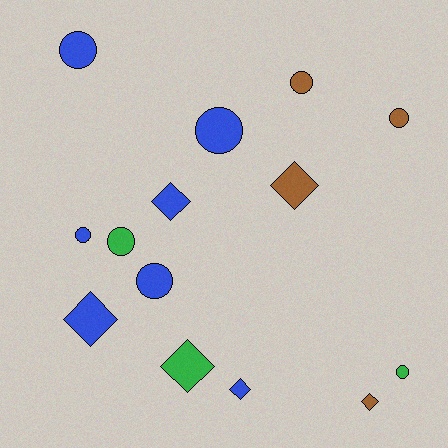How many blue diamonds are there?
There are 3 blue diamonds.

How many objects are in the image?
There are 14 objects.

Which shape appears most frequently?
Circle, with 8 objects.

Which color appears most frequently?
Blue, with 7 objects.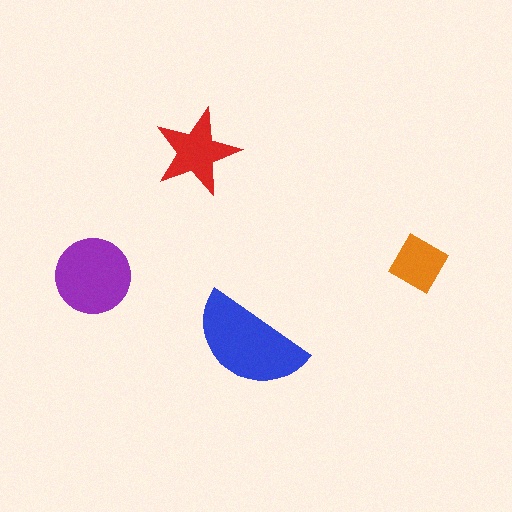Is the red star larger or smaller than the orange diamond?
Larger.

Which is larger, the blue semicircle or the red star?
The blue semicircle.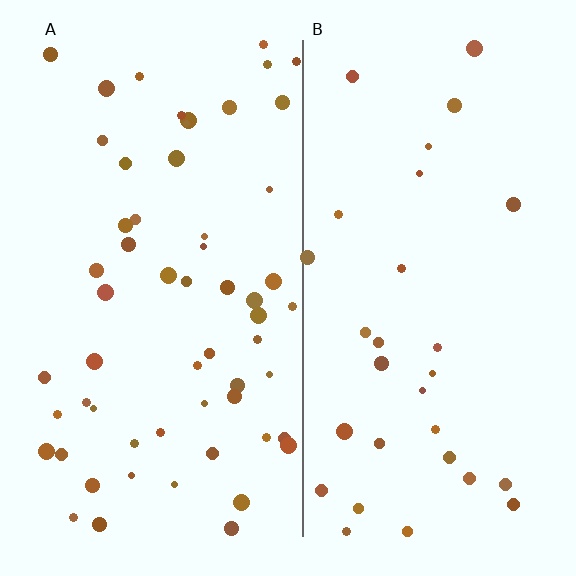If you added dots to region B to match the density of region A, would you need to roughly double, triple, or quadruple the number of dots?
Approximately double.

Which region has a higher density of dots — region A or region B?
A (the left).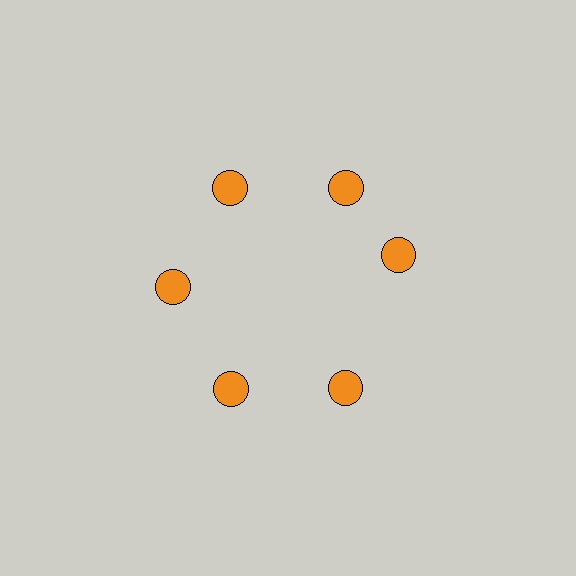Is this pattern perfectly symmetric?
No. The 6 orange circles are arranged in a ring, but one element near the 3 o'clock position is rotated out of alignment along the ring, breaking the 6-fold rotational symmetry.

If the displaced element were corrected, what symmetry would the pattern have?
It would have 6-fold rotational symmetry — the pattern would map onto itself every 60 degrees.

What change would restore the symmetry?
The symmetry would be restored by rotating it back into even spacing with its neighbors so that all 6 circles sit at equal angles and equal distance from the center.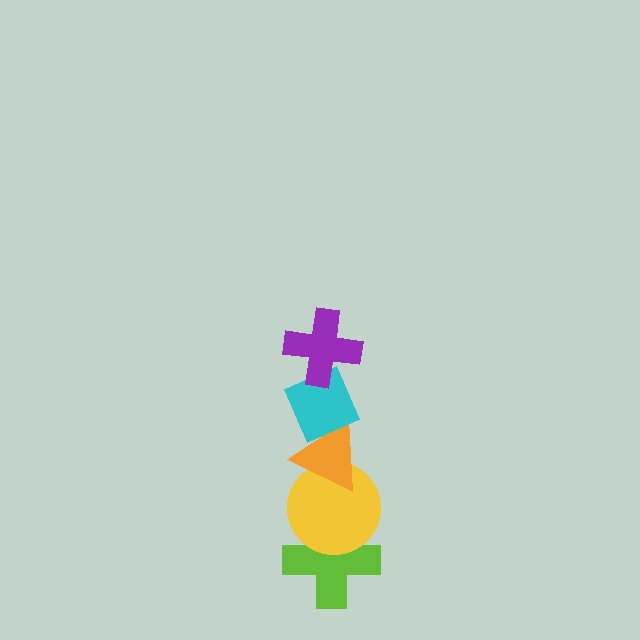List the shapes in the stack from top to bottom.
From top to bottom: the purple cross, the cyan diamond, the orange triangle, the yellow circle, the lime cross.